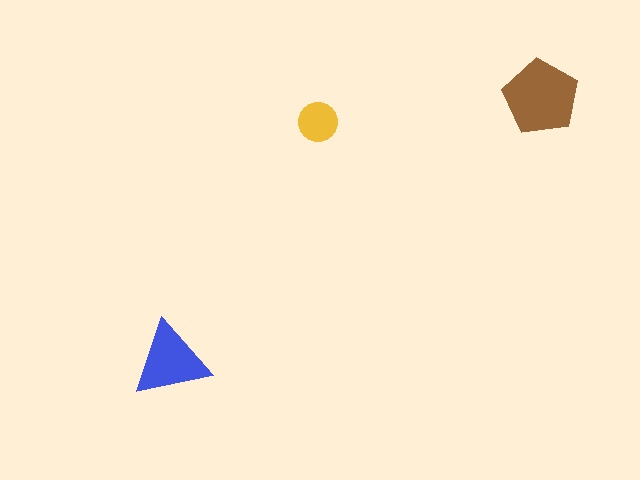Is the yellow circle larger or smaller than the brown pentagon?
Smaller.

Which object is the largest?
The brown pentagon.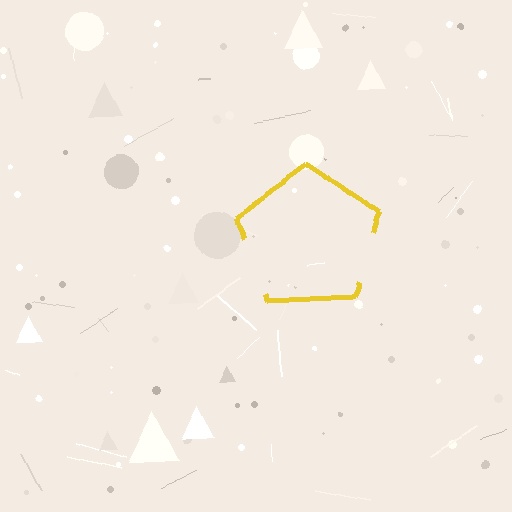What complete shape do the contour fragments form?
The contour fragments form a pentagon.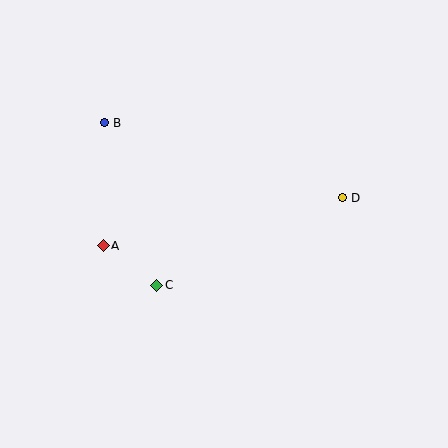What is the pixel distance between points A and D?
The distance between A and D is 245 pixels.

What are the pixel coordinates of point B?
Point B is at (105, 123).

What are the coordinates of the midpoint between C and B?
The midpoint between C and B is at (131, 204).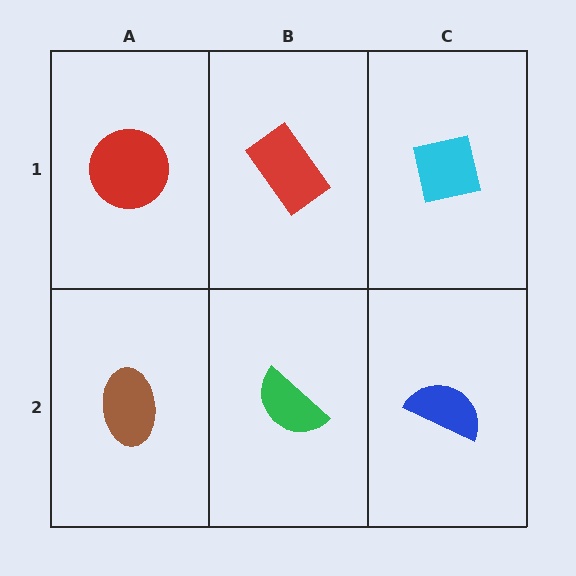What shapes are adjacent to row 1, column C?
A blue semicircle (row 2, column C), a red rectangle (row 1, column B).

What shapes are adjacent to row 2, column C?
A cyan square (row 1, column C), a green semicircle (row 2, column B).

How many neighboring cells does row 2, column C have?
2.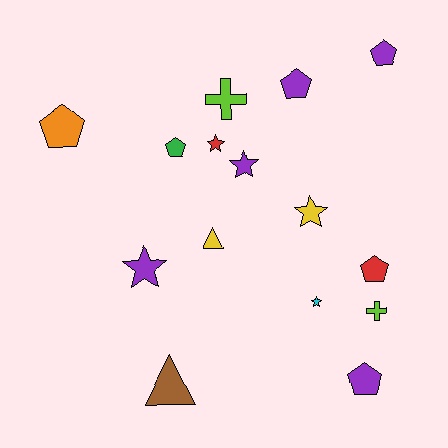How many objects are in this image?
There are 15 objects.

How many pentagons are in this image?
There are 6 pentagons.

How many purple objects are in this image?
There are 5 purple objects.